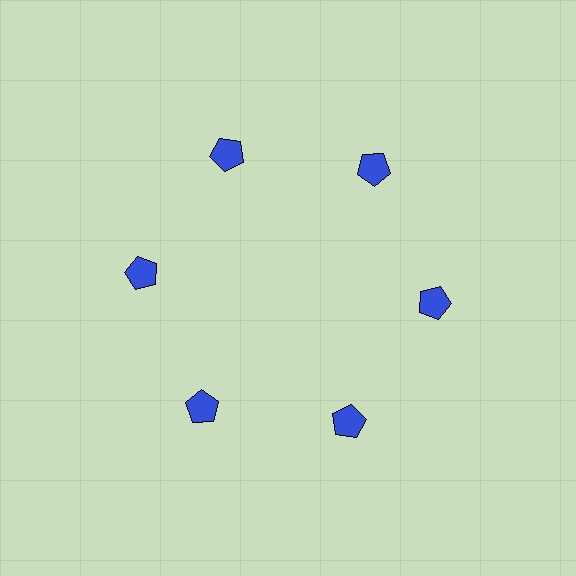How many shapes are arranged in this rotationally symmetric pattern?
There are 6 shapes, arranged in 6 groups of 1.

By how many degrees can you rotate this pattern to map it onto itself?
The pattern maps onto itself every 60 degrees of rotation.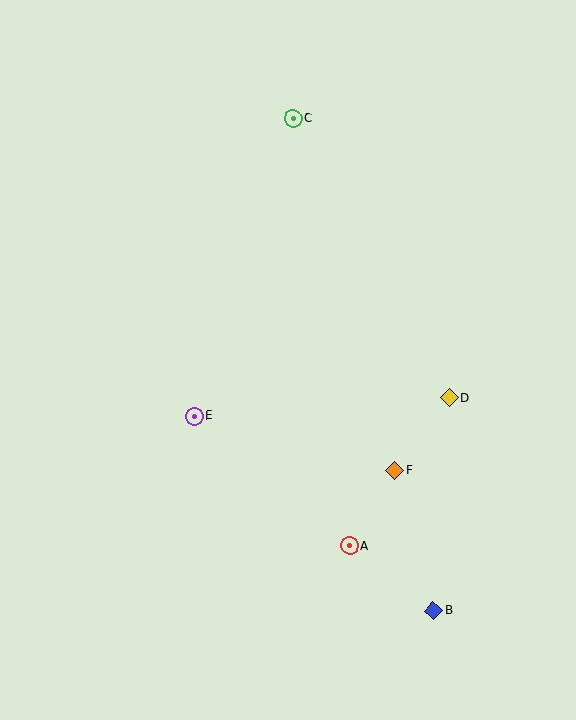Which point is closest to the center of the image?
Point E at (194, 416) is closest to the center.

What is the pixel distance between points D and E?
The distance between D and E is 255 pixels.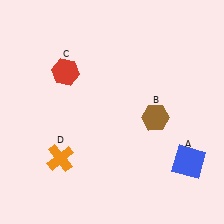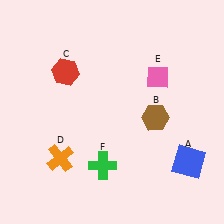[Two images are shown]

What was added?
A pink diamond (E), a green cross (F) were added in Image 2.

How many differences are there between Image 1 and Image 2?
There are 2 differences between the two images.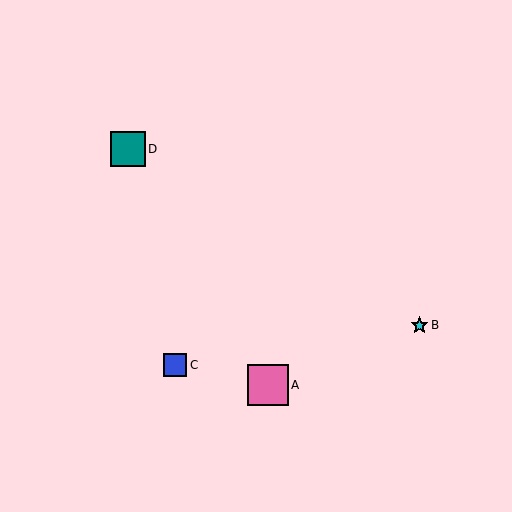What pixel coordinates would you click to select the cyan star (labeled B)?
Click at (420, 325) to select the cyan star B.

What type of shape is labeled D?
Shape D is a teal square.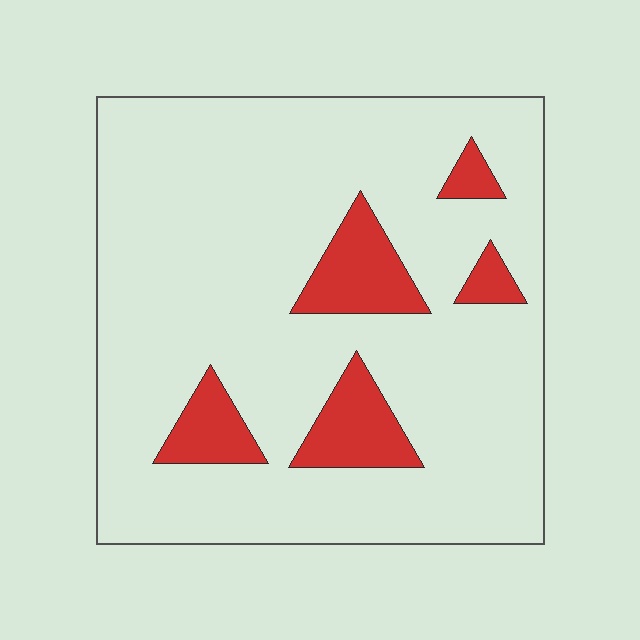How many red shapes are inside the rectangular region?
5.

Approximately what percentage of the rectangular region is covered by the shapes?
Approximately 15%.